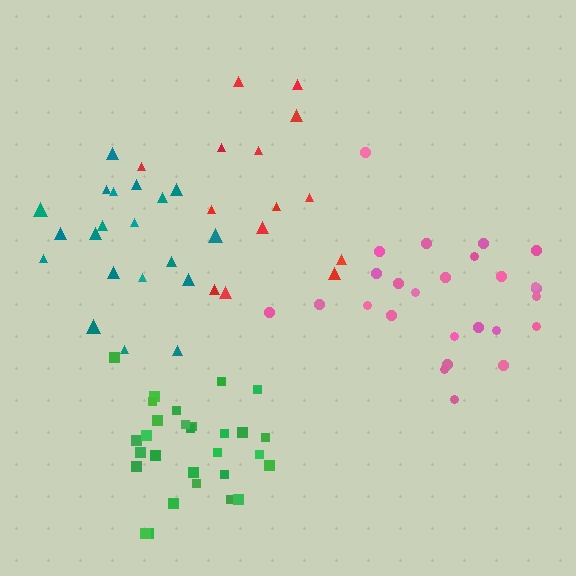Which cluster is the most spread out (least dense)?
Red.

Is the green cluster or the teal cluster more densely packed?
Green.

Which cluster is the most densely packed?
Green.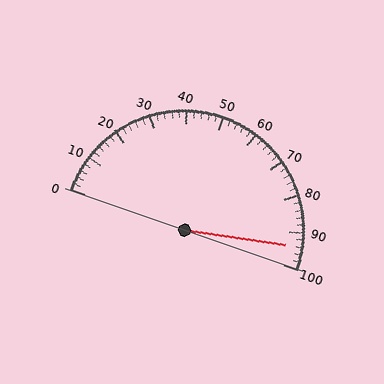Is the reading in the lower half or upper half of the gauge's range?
The reading is in the upper half of the range (0 to 100).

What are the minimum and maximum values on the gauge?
The gauge ranges from 0 to 100.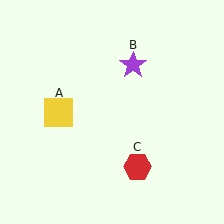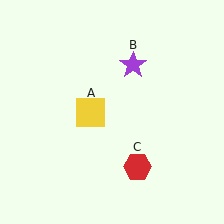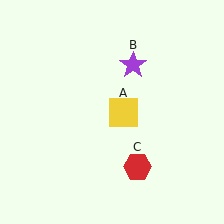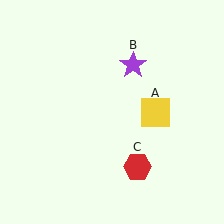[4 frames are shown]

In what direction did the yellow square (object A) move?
The yellow square (object A) moved right.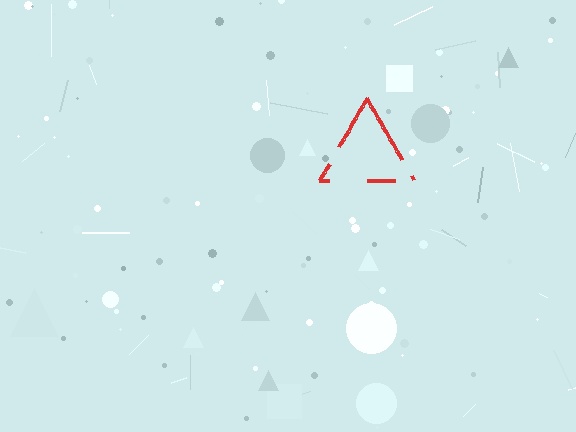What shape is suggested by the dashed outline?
The dashed outline suggests a triangle.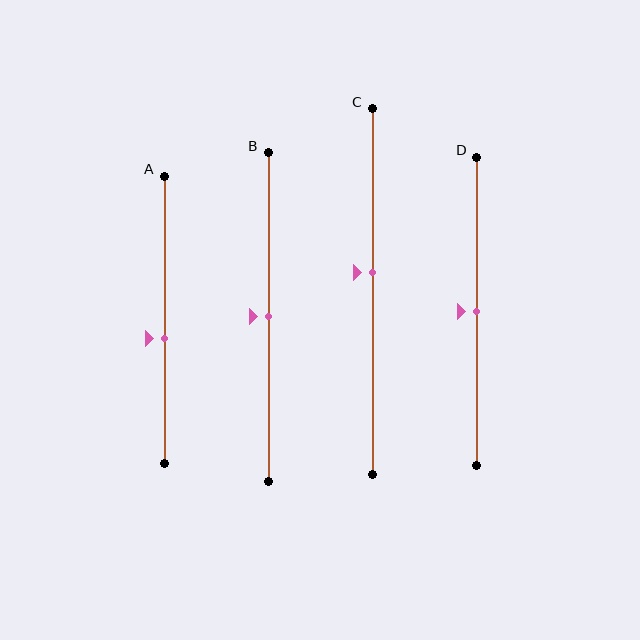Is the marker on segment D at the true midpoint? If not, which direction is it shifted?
Yes, the marker on segment D is at the true midpoint.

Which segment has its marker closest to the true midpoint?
Segment B has its marker closest to the true midpoint.